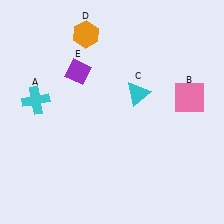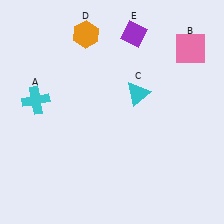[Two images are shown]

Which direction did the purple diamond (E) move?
The purple diamond (E) moved right.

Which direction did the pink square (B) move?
The pink square (B) moved up.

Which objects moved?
The objects that moved are: the pink square (B), the purple diamond (E).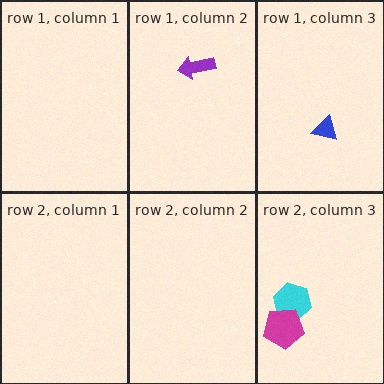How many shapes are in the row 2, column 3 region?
2.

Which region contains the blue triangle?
The row 1, column 3 region.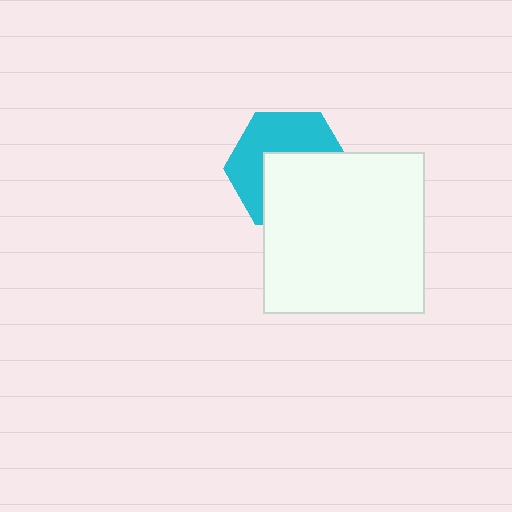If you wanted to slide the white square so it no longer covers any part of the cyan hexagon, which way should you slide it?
Slide it down — that is the most direct way to separate the two shapes.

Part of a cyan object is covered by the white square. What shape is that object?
It is a hexagon.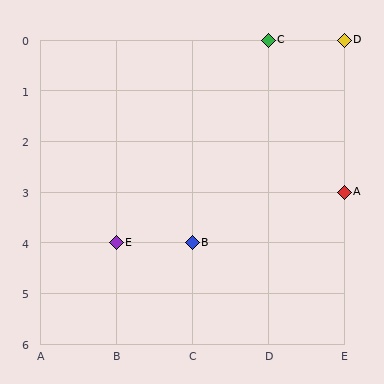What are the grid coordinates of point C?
Point C is at grid coordinates (D, 0).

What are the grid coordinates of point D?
Point D is at grid coordinates (E, 0).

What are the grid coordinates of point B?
Point B is at grid coordinates (C, 4).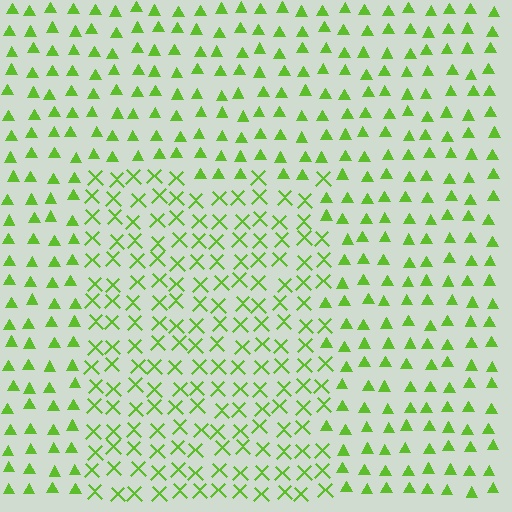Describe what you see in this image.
The image is filled with small lime elements arranged in a uniform grid. A rectangle-shaped region contains X marks, while the surrounding area contains triangles. The boundary is defined purely by the change in element shape.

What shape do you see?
I see a rectangle.